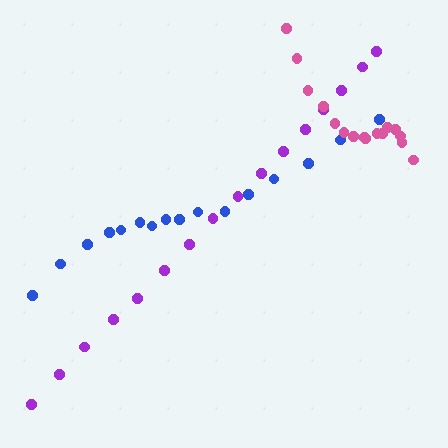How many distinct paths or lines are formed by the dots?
There are 3 distinct paths.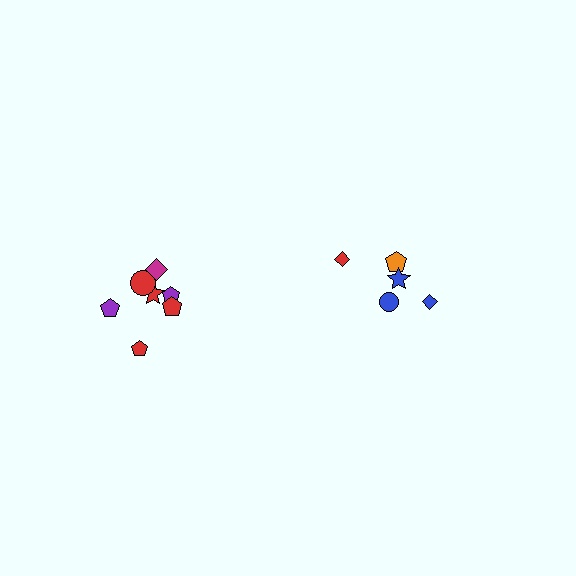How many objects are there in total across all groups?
There are 13 objects.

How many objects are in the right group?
There are 5 objects.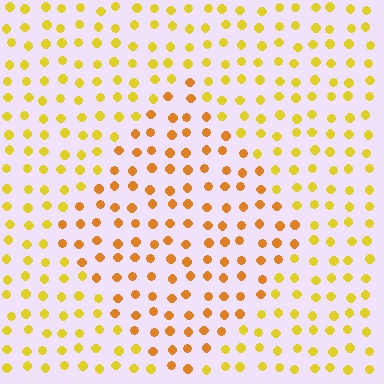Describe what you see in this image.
The image is filled with small yellow elements in a uniform arrangement. A diamond-shaped region is visible where the elements are tinted to a slightly different hue, forming a subtle color boundary.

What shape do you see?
I see a diamond.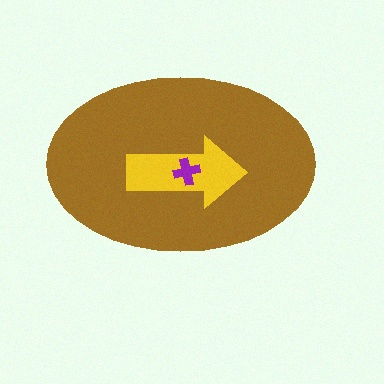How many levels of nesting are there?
3.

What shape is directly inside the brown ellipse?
The yellow arrow.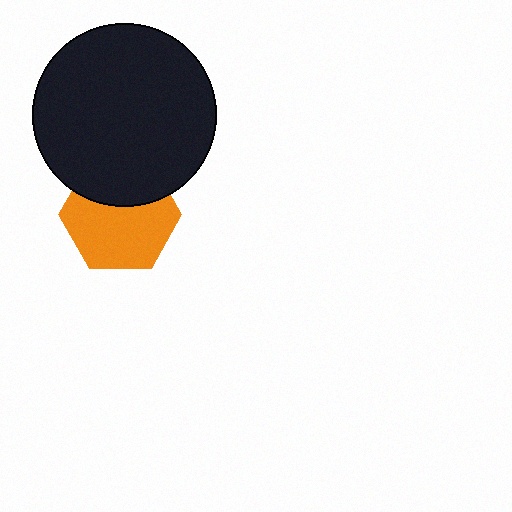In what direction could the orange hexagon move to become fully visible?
The orange hexagon could move down. That would shift it out from behind the black circle entirely.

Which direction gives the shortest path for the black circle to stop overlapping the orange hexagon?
Moving up gives the shortest separation.